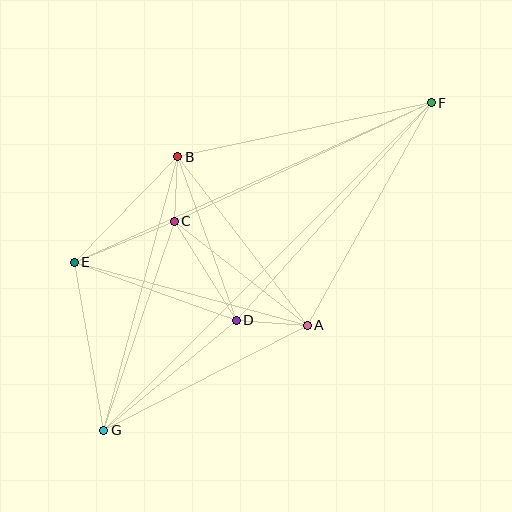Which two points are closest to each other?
Points B and C are closest to each other.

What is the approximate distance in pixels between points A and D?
The distance between A and D is approximately 71 pixels.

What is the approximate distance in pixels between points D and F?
The distance between D and F is approximately 292 pixels.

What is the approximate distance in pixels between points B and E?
The distance between B and E is approximately 148 pixels.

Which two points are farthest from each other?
Points F and G are farthest from each other.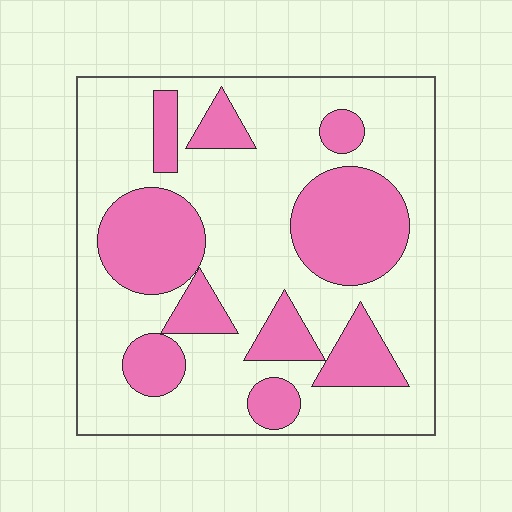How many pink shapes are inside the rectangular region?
10.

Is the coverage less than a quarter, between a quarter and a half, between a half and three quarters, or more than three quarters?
Between a quarter and a half.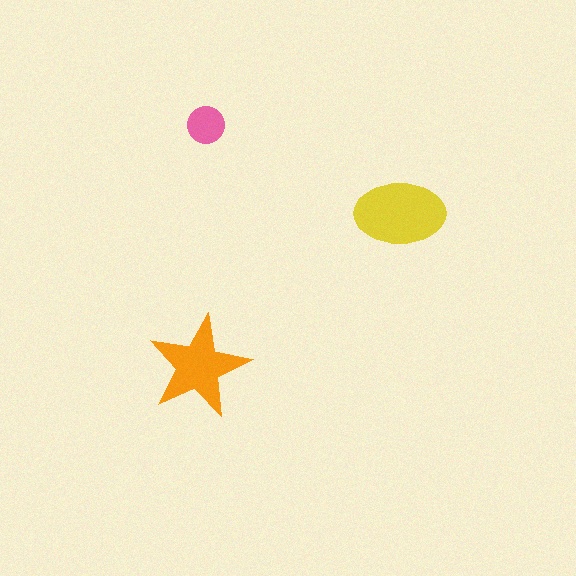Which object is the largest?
The yellow ellipse.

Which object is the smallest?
The pink circle.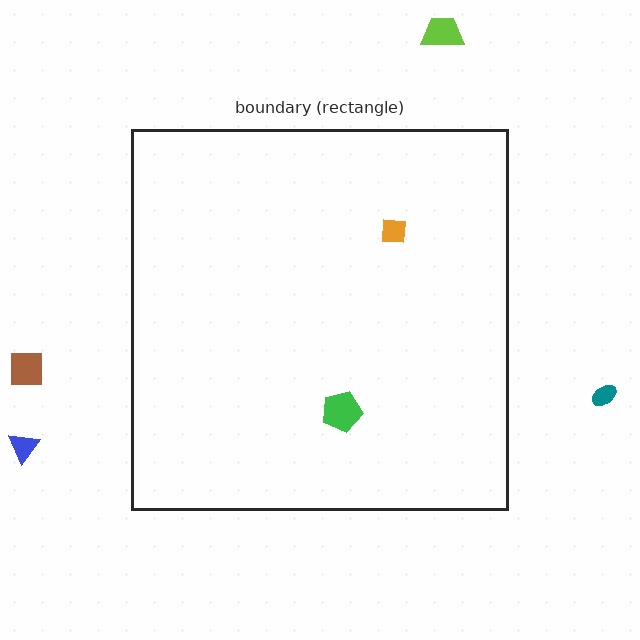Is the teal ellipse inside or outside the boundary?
Outside.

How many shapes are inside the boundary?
2 inside, 4 outside.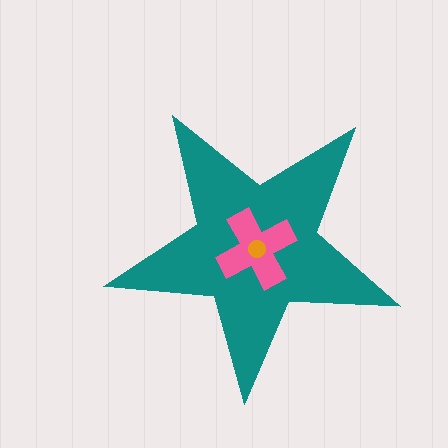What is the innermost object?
The orange circle.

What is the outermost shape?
The teal star.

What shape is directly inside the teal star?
The pink cross.